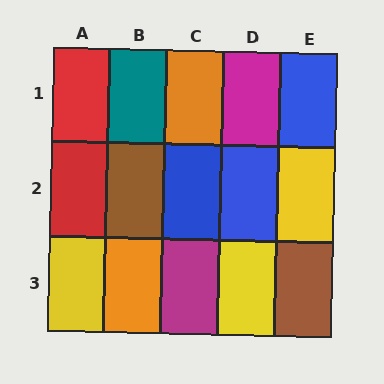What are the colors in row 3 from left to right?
Yellow, orange, magenta, yellow, brown.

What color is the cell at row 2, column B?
Brown.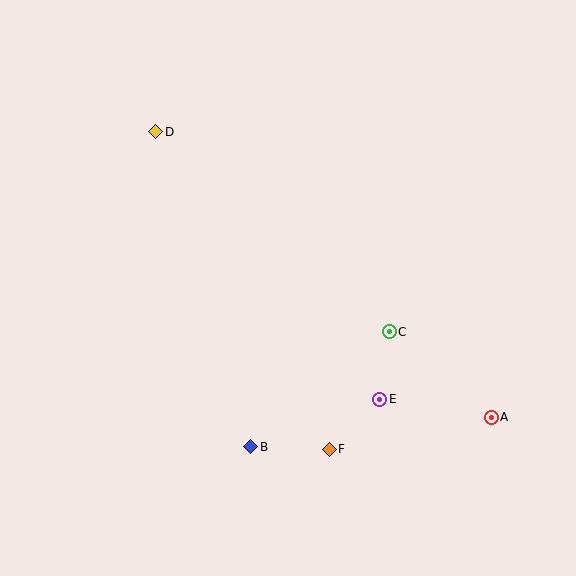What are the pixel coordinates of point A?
Point A is at (491, 417).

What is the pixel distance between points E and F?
The distance between E and F is 71 pixels.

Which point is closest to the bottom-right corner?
Point A is closest to the bottom-right corner.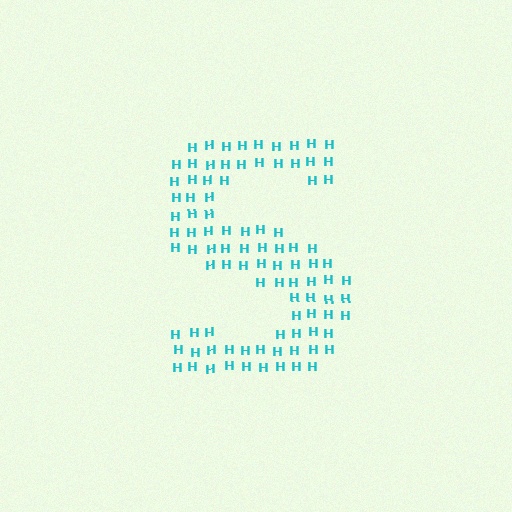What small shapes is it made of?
It is made of small letter H's.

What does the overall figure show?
The overall figure shows the letter S.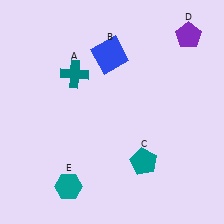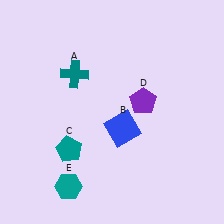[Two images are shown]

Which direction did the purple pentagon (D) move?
The purple pentagon (D) moved down.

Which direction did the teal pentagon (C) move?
The teal pentagon (C) moved left.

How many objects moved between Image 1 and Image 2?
3 objects moved between the two images.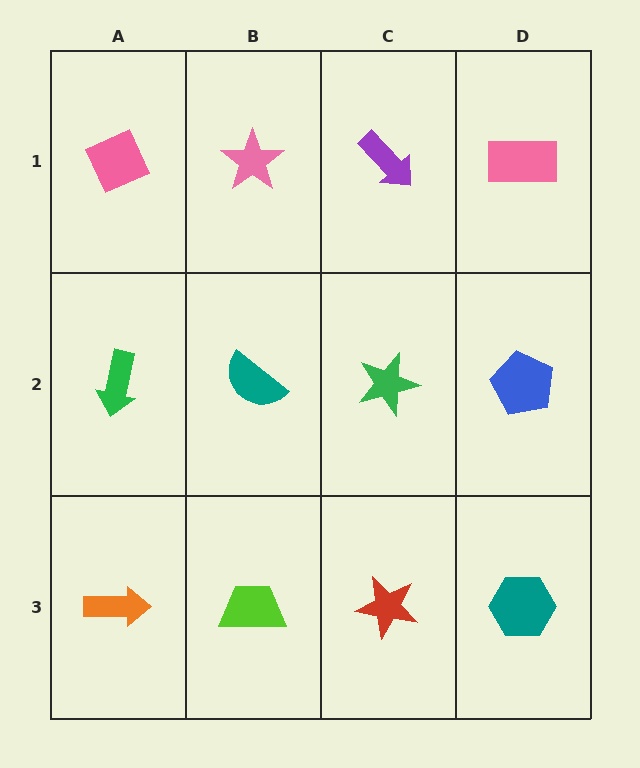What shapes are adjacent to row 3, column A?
A green arrow (row 2, column A), a lime trapezoid (row 3, column B).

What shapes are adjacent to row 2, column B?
A pink star (row 1, column B), a lime trapezoid (row 3, column B), a green arrow (row 2, column A), a green star (row 2, column C).